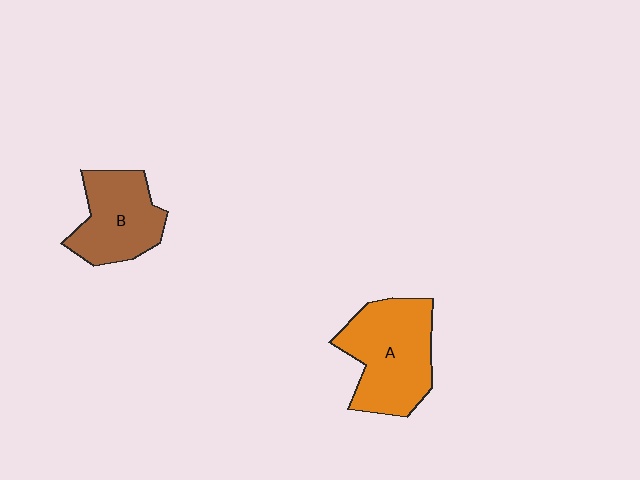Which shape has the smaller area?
Shape B (brown).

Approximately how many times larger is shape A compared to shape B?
Approximately 1.3 times.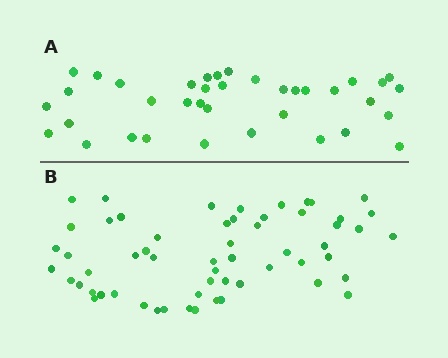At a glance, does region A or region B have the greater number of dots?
Region B (the bottom region) has more dots.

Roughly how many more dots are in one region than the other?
Region B has approximately 20 more dots than region A.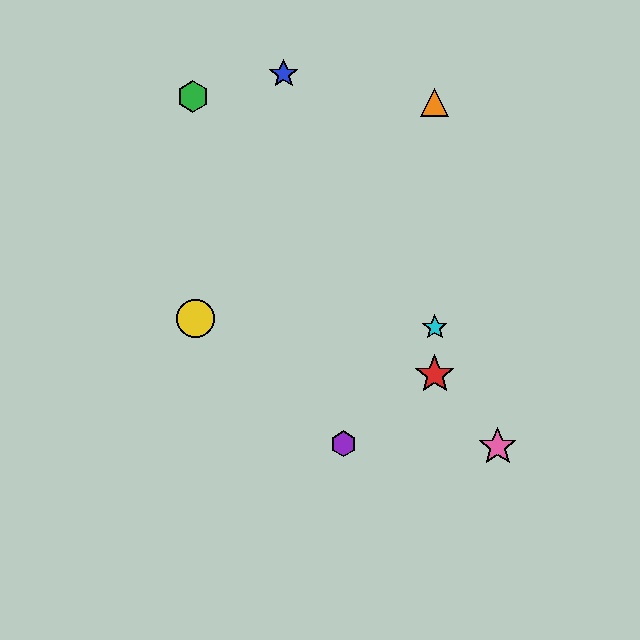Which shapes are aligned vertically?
The red star, the orange triangle, the cyan star are aligned vertically.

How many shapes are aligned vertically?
3 shapes (the red star, the orange triangle, the cyan star) are aligned vertically.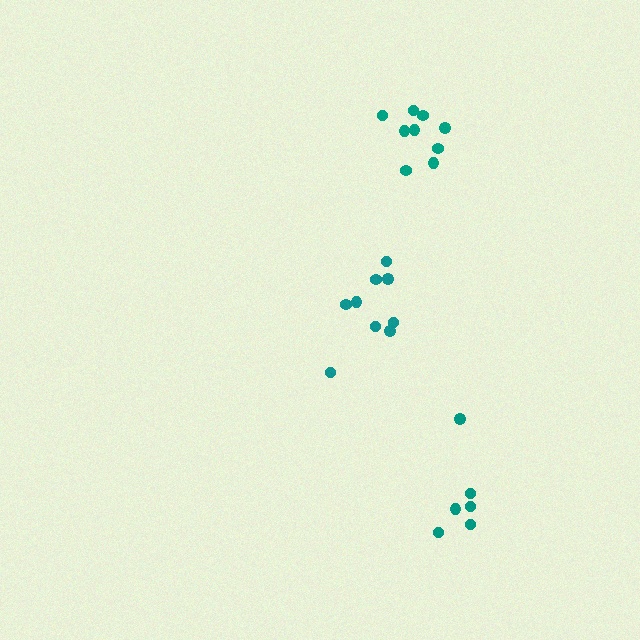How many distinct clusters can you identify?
There are 3 distinct clusters.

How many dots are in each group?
Group 1: 9 dots, Group 2: 9 dots, Group 3: 6 dots (24 total).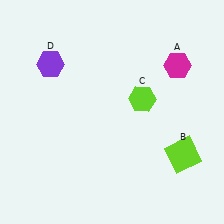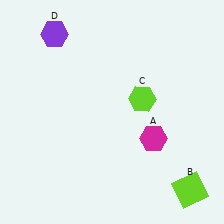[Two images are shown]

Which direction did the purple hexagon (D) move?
The purple hexagon (D) moved up.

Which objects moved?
The objects that moved are: the magenta hexagon (A), the lime square (B), the purple hexagon (D).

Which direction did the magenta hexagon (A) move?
The magenta hexagon (A) moved down.